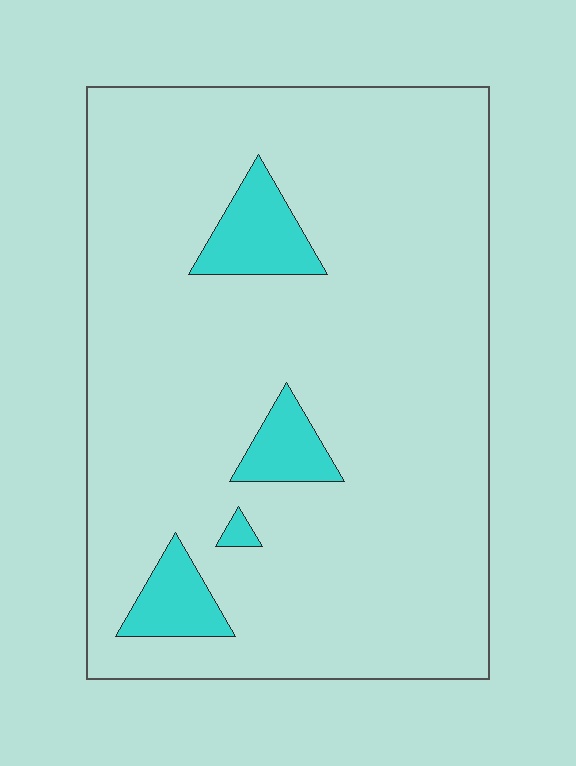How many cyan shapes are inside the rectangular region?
4.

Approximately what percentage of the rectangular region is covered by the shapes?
Approximately 10%.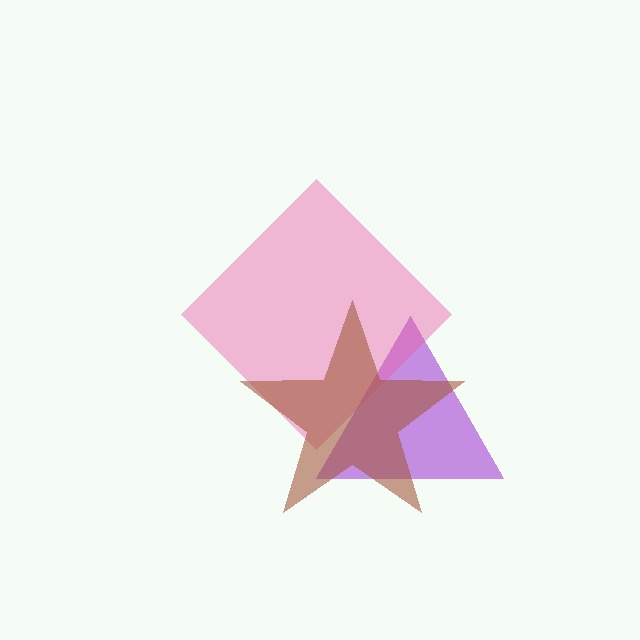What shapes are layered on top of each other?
The layered shapes are: a purple triangle, a pink diamond, a brown star.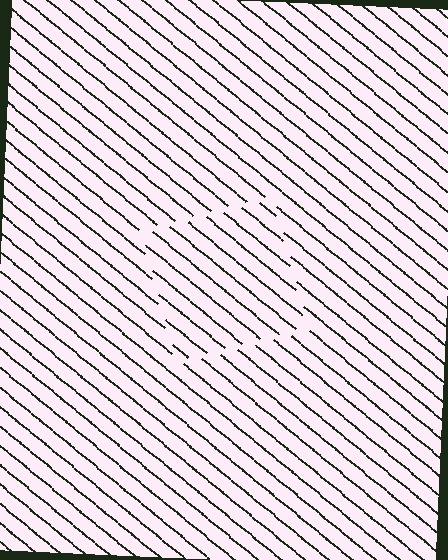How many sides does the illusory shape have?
4 sides — the line-ends trace a square.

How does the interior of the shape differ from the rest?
The interior of the shape contains the same grating, shifted by half a period — the contour is defined by the phase discontinuity where line-ends from the inner and outer gratings abut.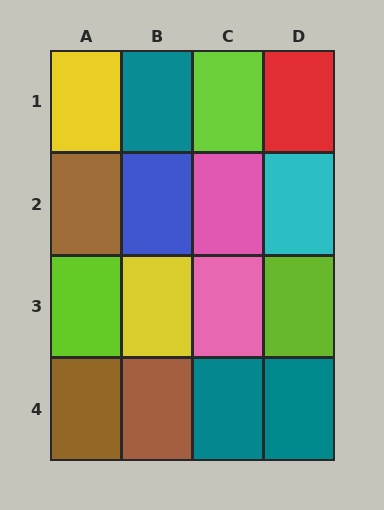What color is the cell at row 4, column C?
Teal.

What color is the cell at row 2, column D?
Cyan.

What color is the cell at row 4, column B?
Brown.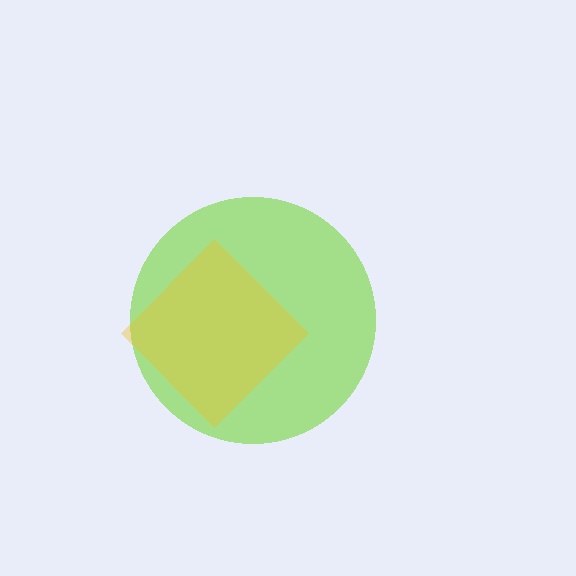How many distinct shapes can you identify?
There are 2 distinct shapes: a lime circle, a yellow diamond.